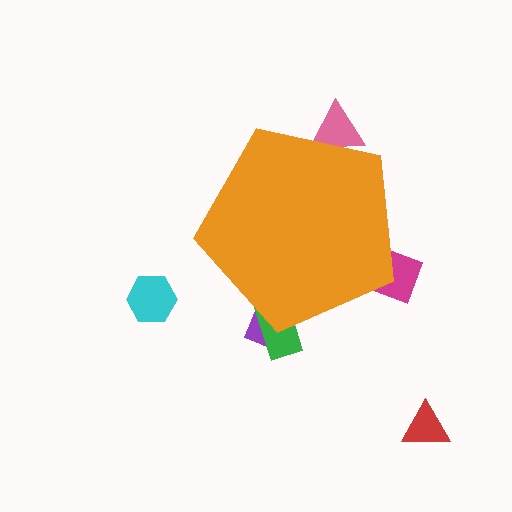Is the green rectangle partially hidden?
Yes, the green rectangle is partially hidden behind the orange pentagon.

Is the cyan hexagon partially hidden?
No, the cyan hexagon is fully visible.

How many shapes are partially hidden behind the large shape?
4 shapes are partially hidden.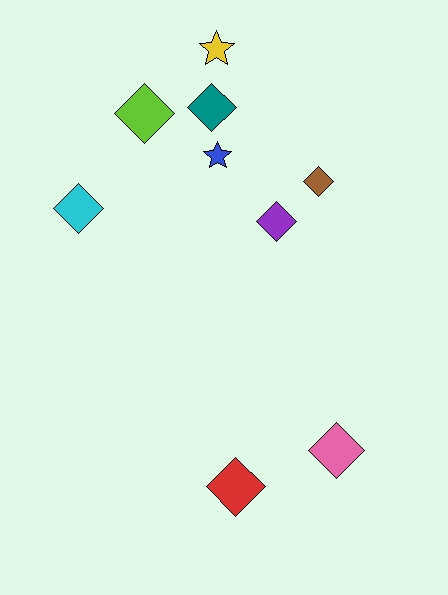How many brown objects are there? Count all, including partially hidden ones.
There is 1 brown object.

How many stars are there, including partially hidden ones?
There are 2 stars.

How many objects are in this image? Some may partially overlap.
There are 9 objects.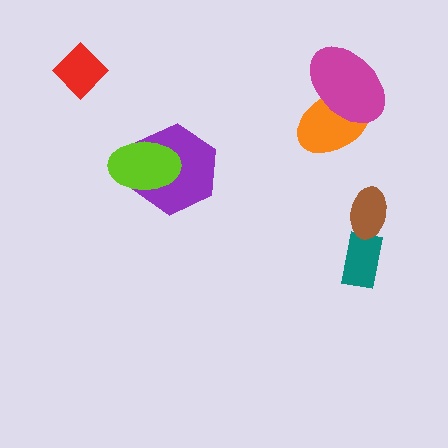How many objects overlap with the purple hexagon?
1 object overlaps with the purple hexagon.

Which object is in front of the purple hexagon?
The lime ellipse is in front of the purple hexagon.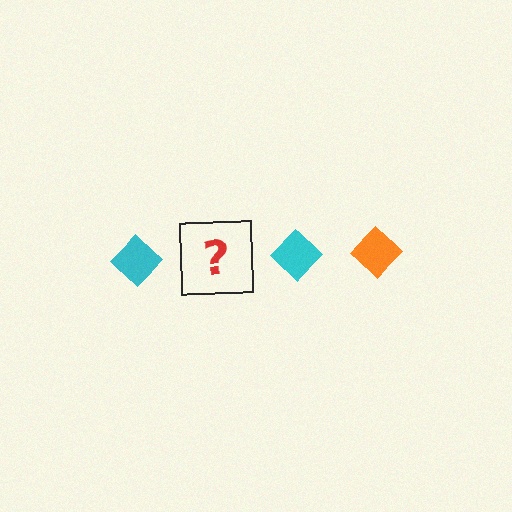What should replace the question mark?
The question mark should be replaced with an orange diamond.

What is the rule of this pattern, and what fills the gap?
The rule is that the pattern cycles through cyan, orange diamonds. The gap should be filled with an orange diamond.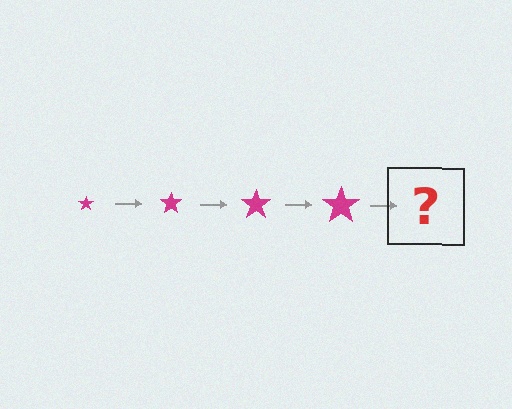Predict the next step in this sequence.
The next step is a magenta star, larger than the previous one.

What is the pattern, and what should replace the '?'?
The pattern is that the star gets progressively larger each step. The '?' should be a magenta star, larger than the previous one.